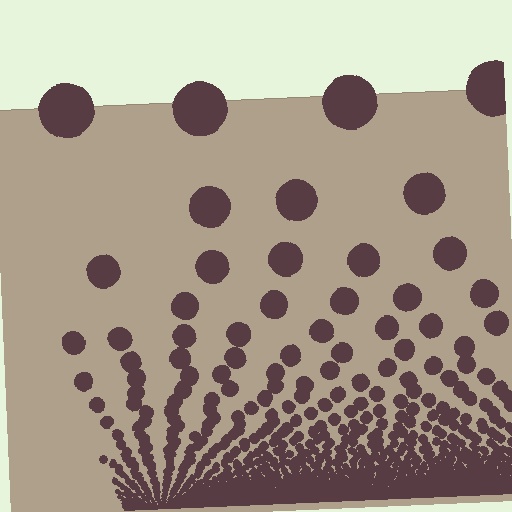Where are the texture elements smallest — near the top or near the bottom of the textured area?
Near the bottom.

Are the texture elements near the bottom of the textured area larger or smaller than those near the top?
Smaller. The gradient is inverted — elements near the bottom are smaller and denser.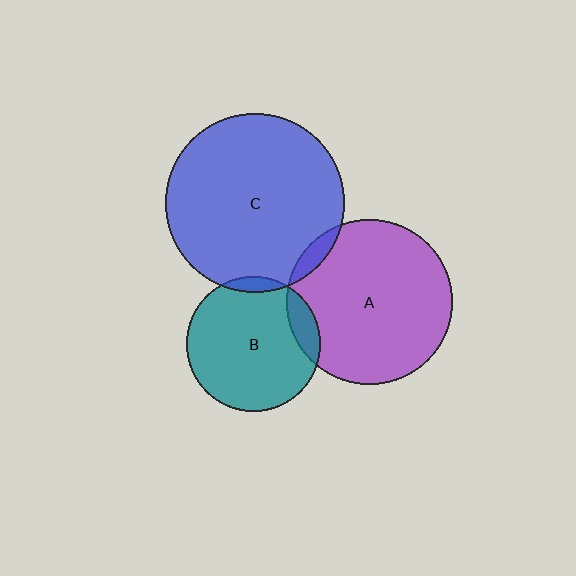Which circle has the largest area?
Circle C (blue).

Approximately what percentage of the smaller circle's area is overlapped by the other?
Approximately 5%.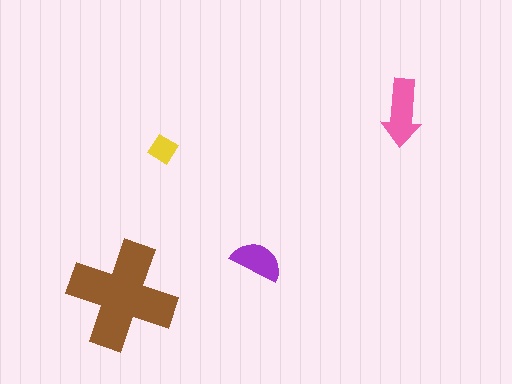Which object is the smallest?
The yellow diamond.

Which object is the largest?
The brown cross.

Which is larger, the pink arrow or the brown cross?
The brown cross.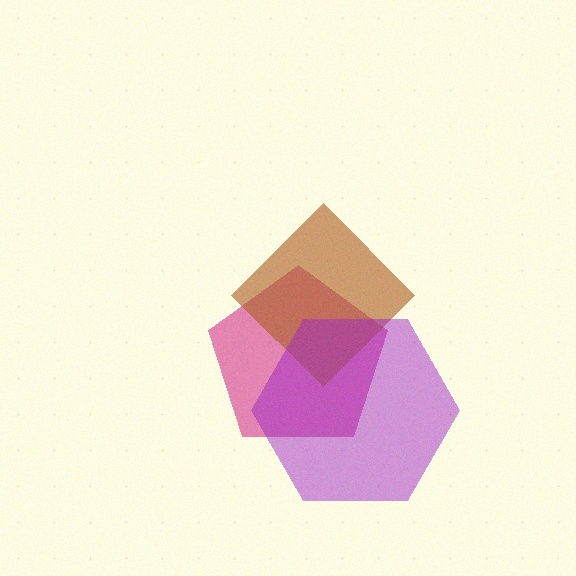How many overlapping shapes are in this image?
There are 3 overlapping shapes in the image.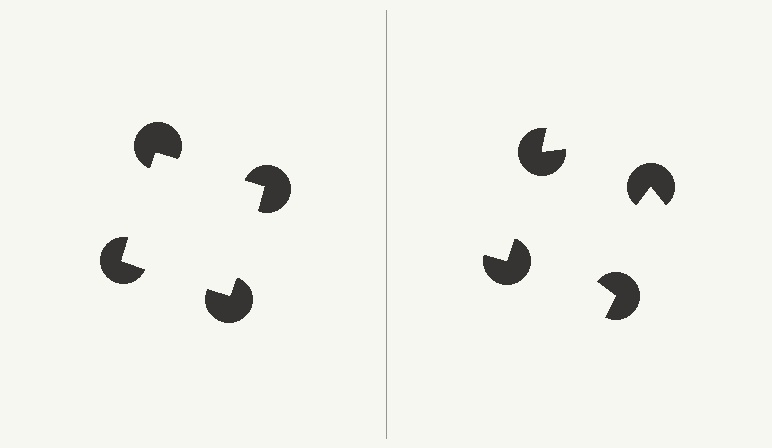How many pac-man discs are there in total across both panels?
8 — 4 on each side.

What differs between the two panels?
The pac-man discs are positioned identically on both sides; only the wedge orientations differ. On the left they align to a square; on the right they are misaligned.